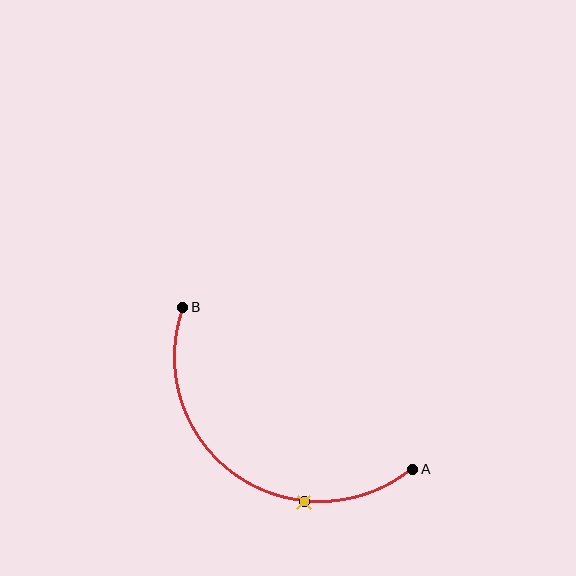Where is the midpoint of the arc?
The arc midpoint is the point on the curve farthest from the straight line joining A and B. It sits below and to the left of that line.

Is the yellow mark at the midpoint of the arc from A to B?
No. The yellow mark lies on the arc but is closer to endpoint A. The arc midpoint would be at the point on the curve equidistant along the arc from both A and B.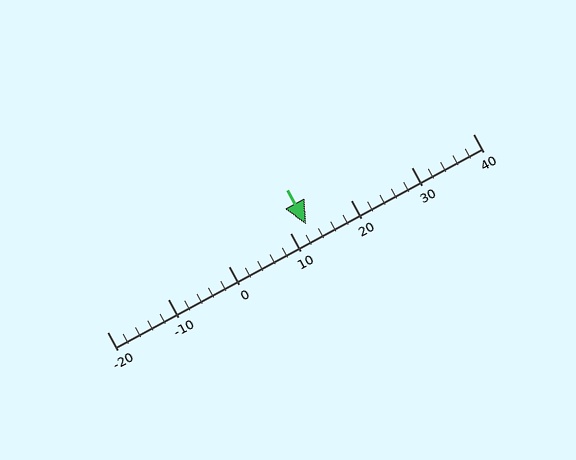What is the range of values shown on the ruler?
The ruler shows values from -20 to 40.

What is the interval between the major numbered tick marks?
The major tick marks are spaced 10 units apart.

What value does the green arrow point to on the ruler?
The green arrow points to approximately 13.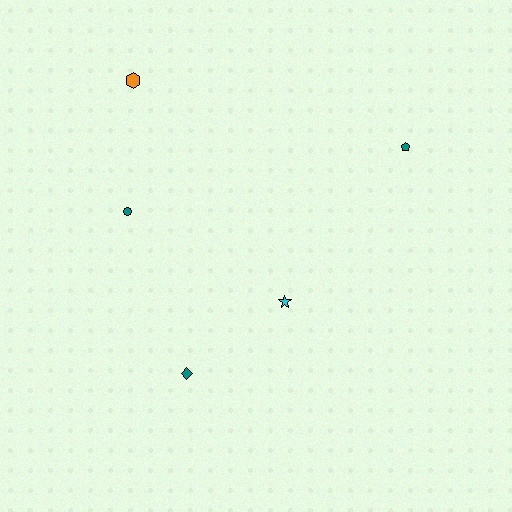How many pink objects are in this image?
There are no pink objects.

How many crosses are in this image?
There are no crosses.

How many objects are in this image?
There are 5 objects.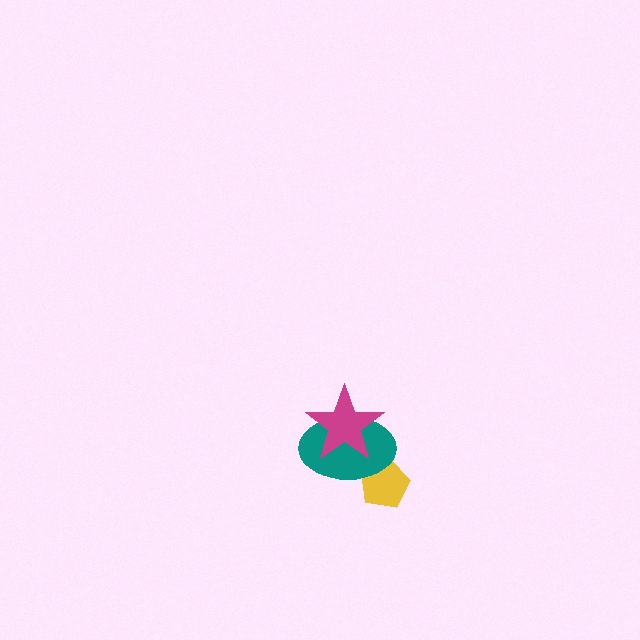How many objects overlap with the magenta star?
1 object overlaps with the magenta star.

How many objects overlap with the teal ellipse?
2 objects overlap with the teal ellipse.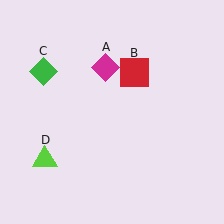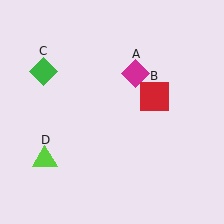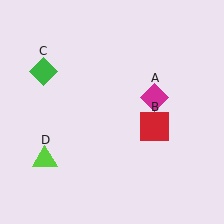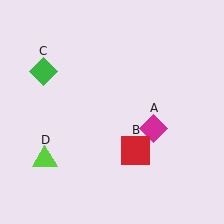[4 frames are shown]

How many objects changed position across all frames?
2 objects changed position: magenta diamond (object A), red square (object B).